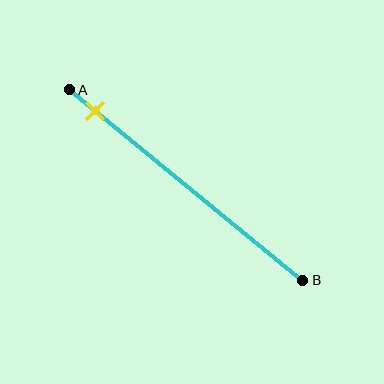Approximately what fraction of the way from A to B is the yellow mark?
The yellow mark is approximately 10% of the way from A to B.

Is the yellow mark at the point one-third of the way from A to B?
No, the mark is at about 10% from A, not at the 33% one-third point.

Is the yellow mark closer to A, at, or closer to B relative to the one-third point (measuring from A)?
The yellow mark is closer to point A than the one-third point of segment AB.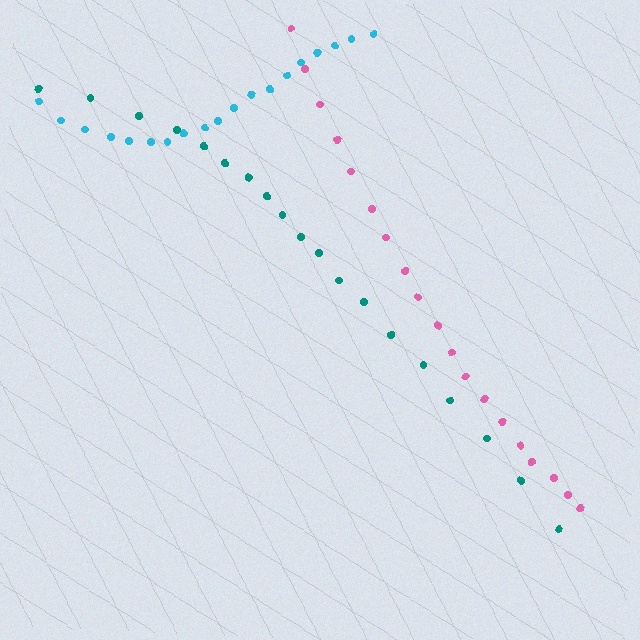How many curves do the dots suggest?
There are 3 distinct paths.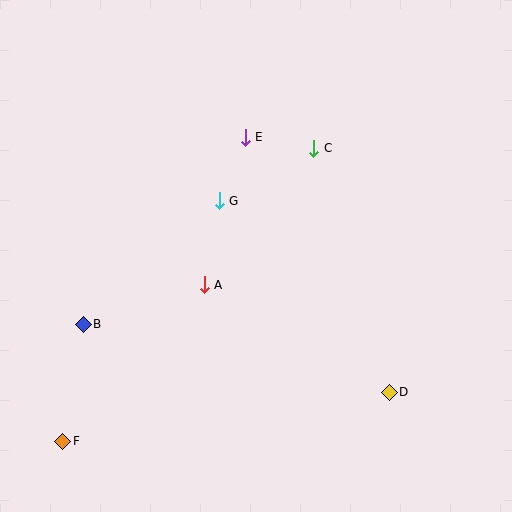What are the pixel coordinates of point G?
Point G is at (219, 201).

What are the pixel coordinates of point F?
Point F is at (63, 441).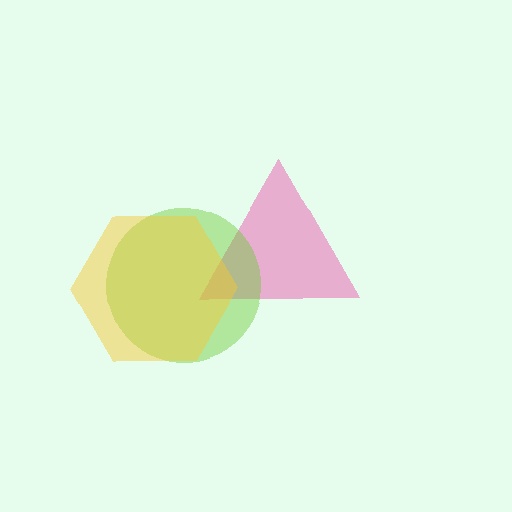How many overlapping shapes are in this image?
There are 3 overlapping shapes in the image.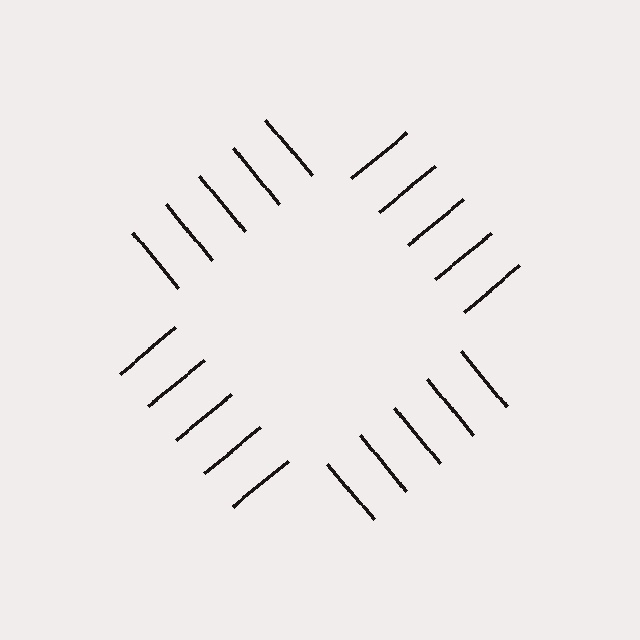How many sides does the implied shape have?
4 sides — the line-ends trace a square.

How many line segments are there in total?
20 — 5 along each of the 4 edges.